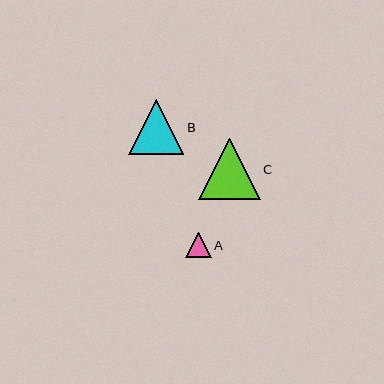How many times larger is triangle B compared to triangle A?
Triangle B is approximately 2.1 times the size of triangle A.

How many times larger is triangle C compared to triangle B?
Triangle C is approximately 1.1 times the size of triangle B.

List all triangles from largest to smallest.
From largest to smallest: C, B, A.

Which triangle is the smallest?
Triangle A is the smallest with a size of approximately 26 pixels.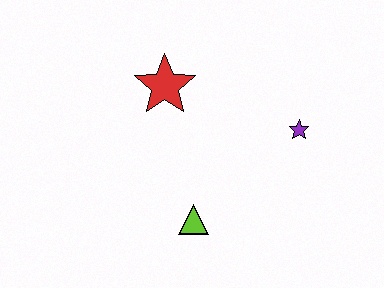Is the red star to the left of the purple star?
Yes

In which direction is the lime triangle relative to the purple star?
The lime triangle is to the left of the purple star.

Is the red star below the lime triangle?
No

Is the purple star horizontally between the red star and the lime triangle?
No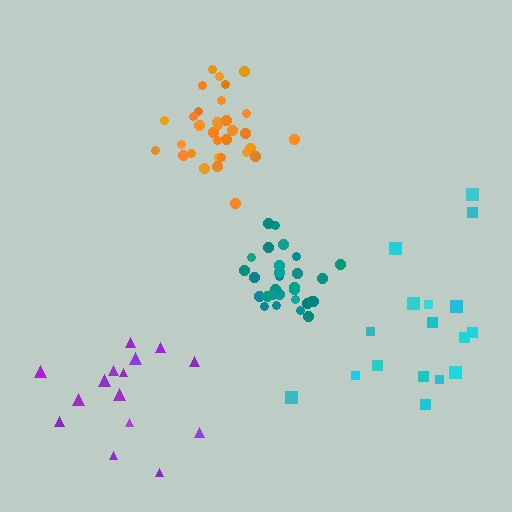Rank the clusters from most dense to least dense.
teal, orange, purple, cyan.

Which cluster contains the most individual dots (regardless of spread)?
Orange (33).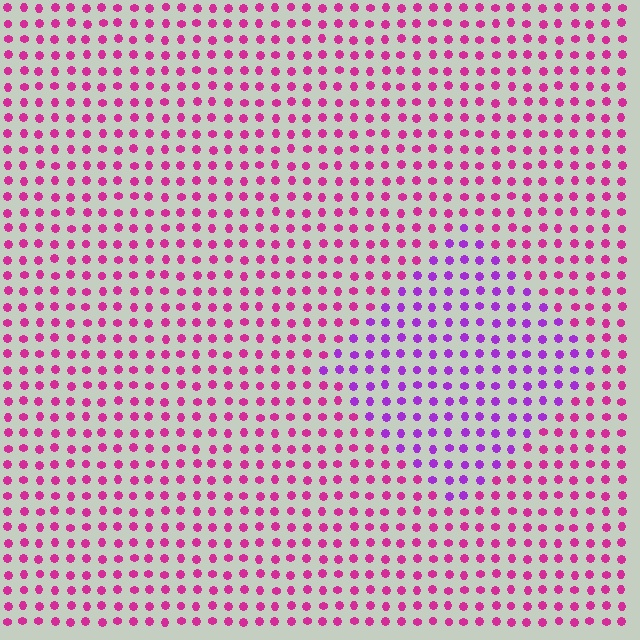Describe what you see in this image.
The image is filled with small magenta elements in a uniform arrangement. A diamond-shaped region is visible where the elements are tinted to a slightly different hue, forming a subtle color boundary.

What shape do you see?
I see a diamond.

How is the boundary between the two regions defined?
The boundary is defined purely by a slight shift in hue (about 38 degrees). Spacing, size, and orientation are identical on both sides.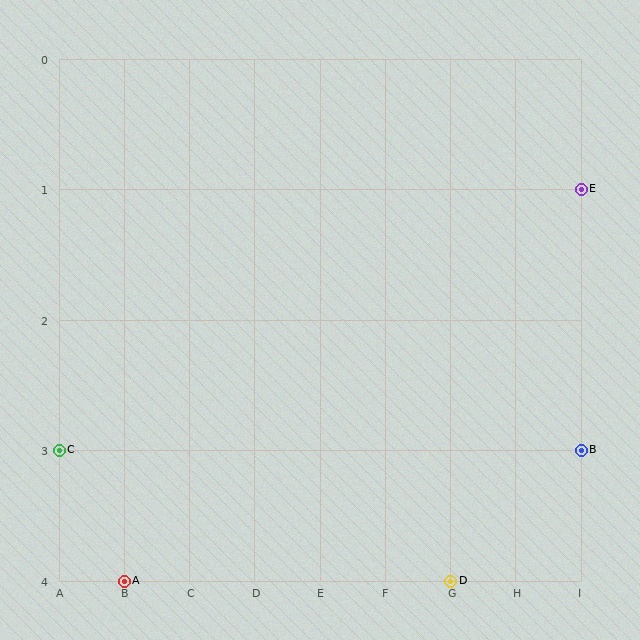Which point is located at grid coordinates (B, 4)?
Point A is at (B, 4).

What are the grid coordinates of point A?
Point A is at grid coordinates (B, 4).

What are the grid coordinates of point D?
Point D is at grid coordinates (G, 4).